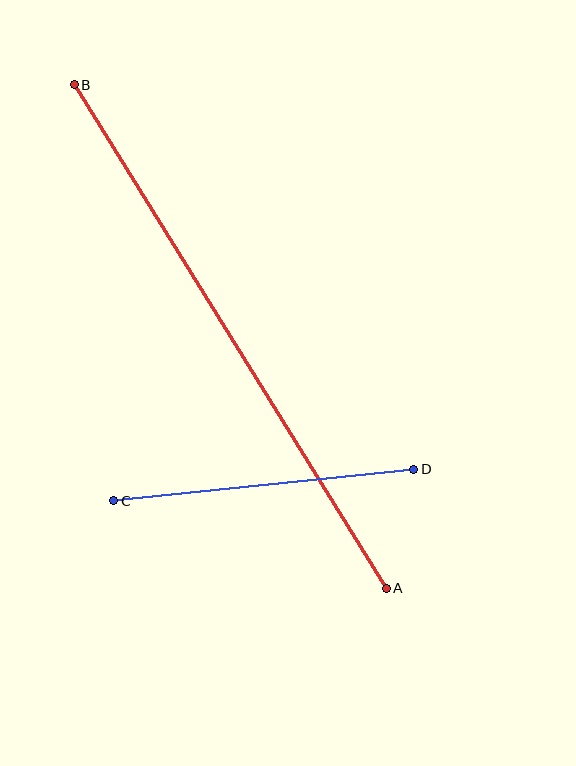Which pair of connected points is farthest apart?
Points A and B are farthest apart.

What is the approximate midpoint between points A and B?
The midpoint is at approximately (230, 337) pixels.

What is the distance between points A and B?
The distance is approximately 592 pixels.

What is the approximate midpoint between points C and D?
The midpoint is at approximately (264, 485) pixels.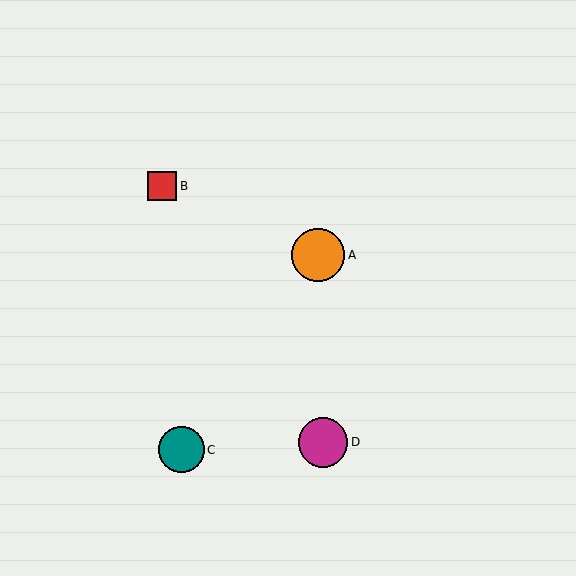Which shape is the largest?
The orange circle (labeled A) is the largest.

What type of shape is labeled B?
Shape B is a red square.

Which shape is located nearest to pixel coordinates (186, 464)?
The teal circle (labeled C) at (181, 450) is nearest to that location.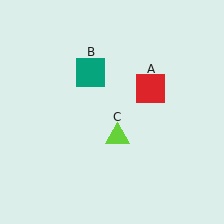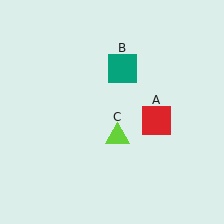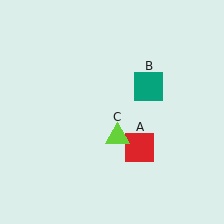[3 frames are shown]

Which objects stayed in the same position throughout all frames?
Lime triangle (object C) remained stationary.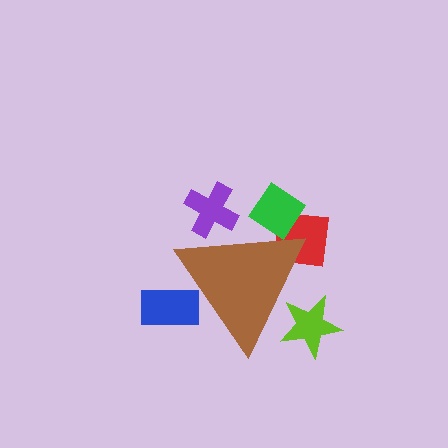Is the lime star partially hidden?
Yes, the lime star is partially hidden behind the brown triangle.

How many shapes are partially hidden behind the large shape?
5 shapes are partially hidden.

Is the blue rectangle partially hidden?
Yes, the blue rectangle is partially hidden behind the brown triangle.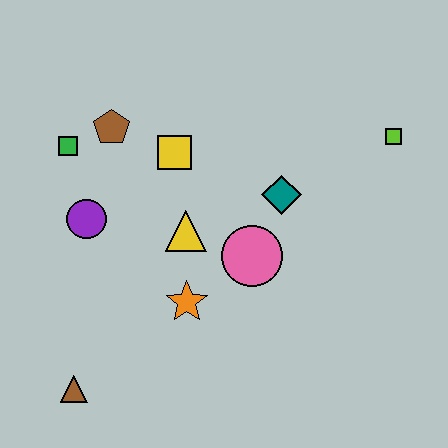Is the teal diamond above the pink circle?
Yes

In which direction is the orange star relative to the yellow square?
The orange star is below the yellow square.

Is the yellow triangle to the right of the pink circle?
No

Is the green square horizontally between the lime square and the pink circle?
No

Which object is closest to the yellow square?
The brown pentagon is closest to the yellow square.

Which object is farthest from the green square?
The lime square is farthest from the green square.